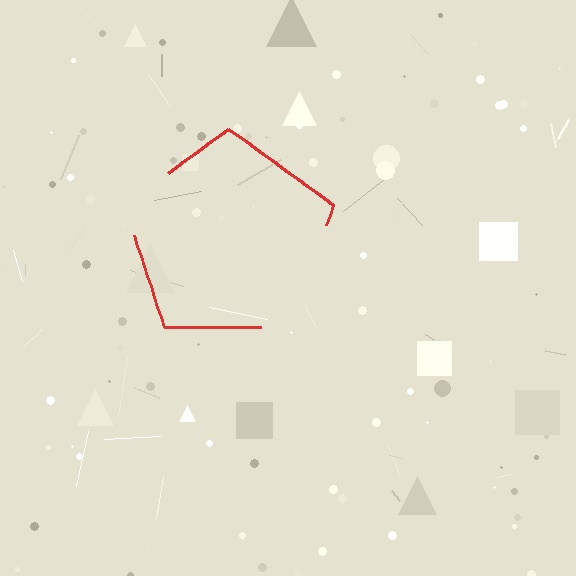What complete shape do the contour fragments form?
The contour fragments form a pentagon.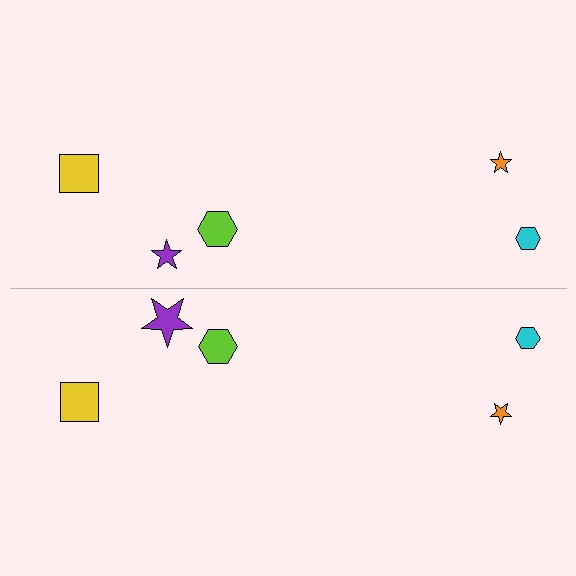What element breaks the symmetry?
The purple star on the bottom side has a different size than its mirror counterpart.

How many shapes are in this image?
There are 10 shapes in this image.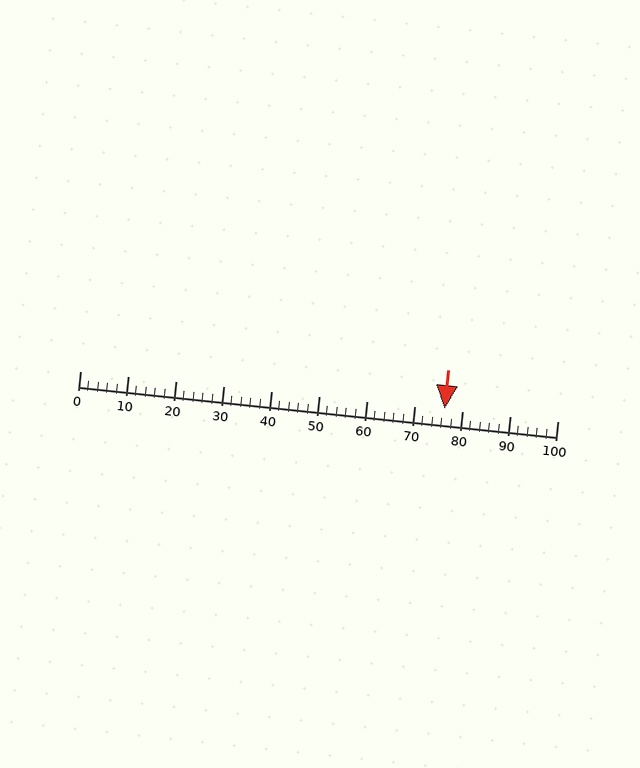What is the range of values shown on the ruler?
The ruler shows values from 0 to 100.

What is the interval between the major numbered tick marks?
The major tick marks are spaced 10 units apart.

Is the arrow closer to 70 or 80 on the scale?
The arrow is closer to 80.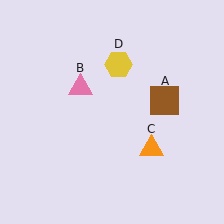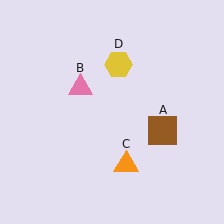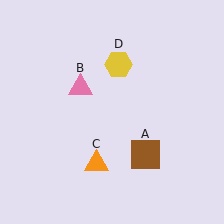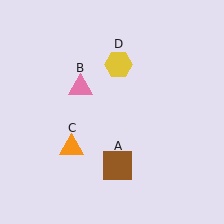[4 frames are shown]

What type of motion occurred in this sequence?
The brown square (object A), orange triangle (object C) rotated clockwise around the center of the scene.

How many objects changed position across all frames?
2 objects changed position: brown square (object A), orange triangle (object C).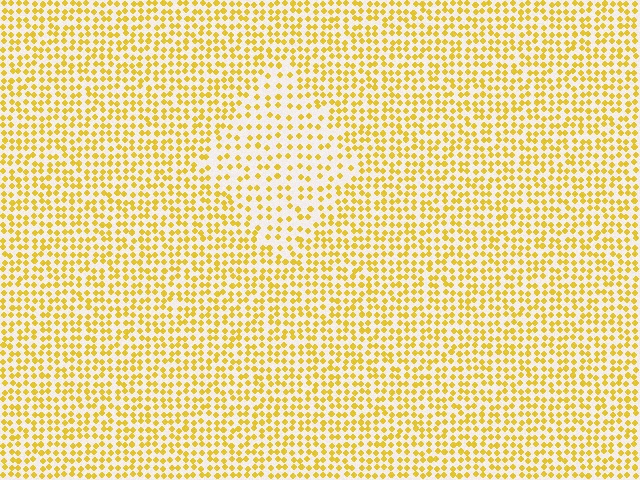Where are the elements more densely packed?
The elements are more densely packed outside the diamond boundary.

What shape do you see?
I see a diamond.